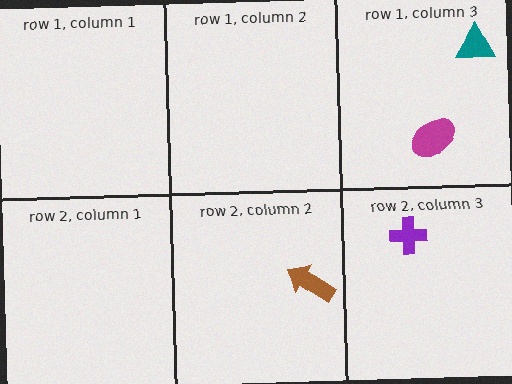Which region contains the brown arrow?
The row 2, column 2 region.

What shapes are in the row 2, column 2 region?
The brown arrow.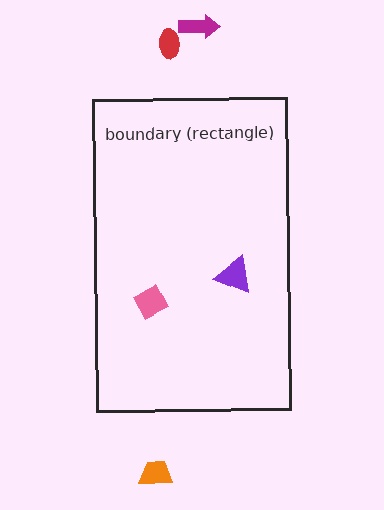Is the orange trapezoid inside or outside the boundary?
Outside.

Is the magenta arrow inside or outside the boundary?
Outside.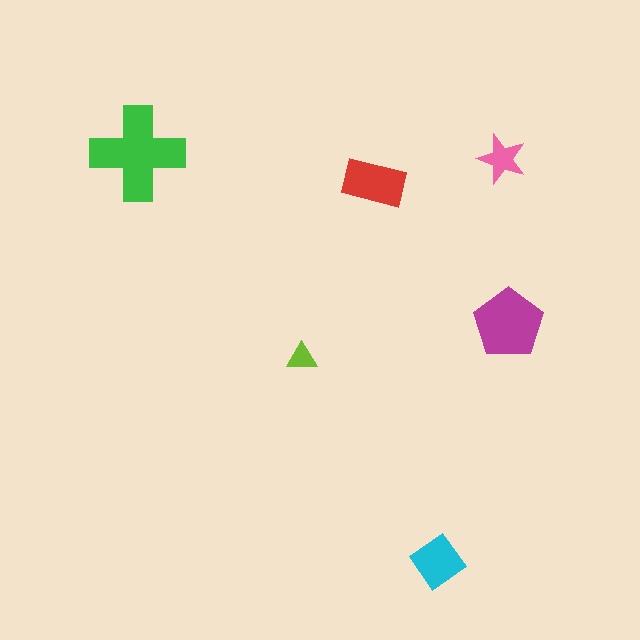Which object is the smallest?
The lime triangle.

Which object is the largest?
The green cross.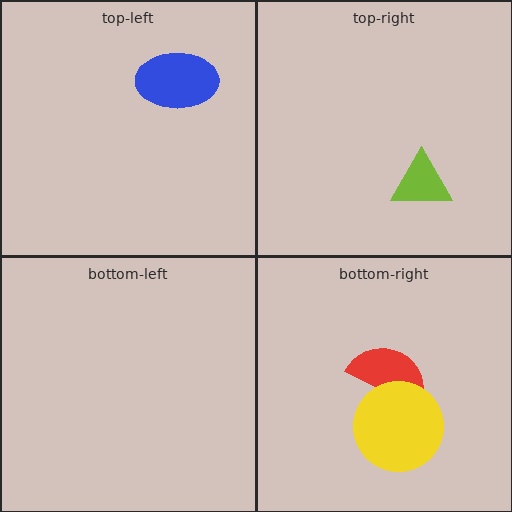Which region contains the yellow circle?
The bottom-right region.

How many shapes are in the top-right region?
1.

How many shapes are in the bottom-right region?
2.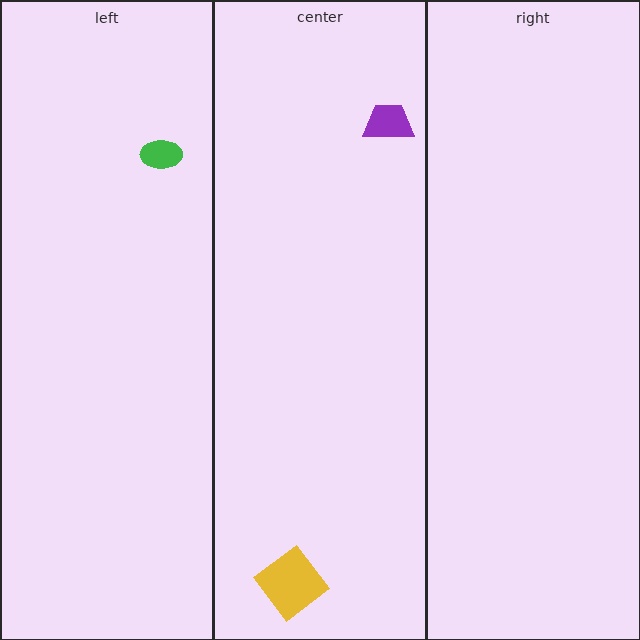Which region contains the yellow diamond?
The center region.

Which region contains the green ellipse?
The left region.